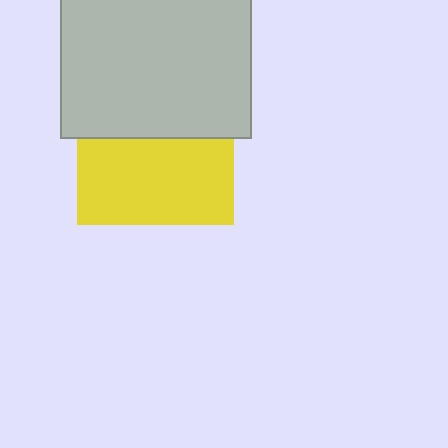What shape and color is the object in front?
The object in front is a light gray square.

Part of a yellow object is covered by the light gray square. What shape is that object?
It is a square.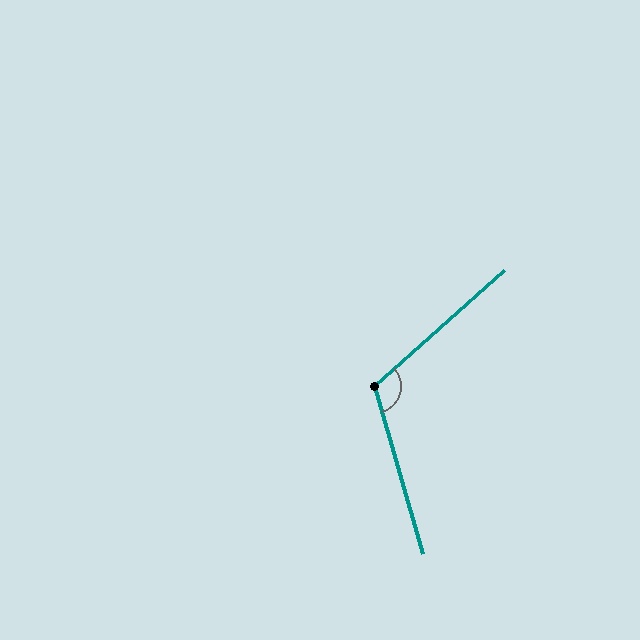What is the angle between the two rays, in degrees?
Approximately 116 degrees.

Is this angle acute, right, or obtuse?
It is obtuse.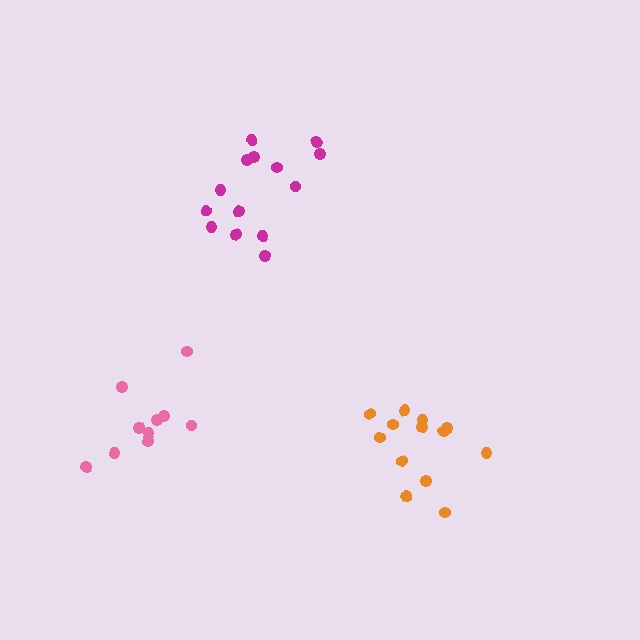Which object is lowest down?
The orange cluster is bottommost.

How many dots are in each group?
Group 1: 14 dots, Group 2: 10 dots, Group 3: 13 dots (37 total).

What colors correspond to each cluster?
The clusters are colored: magenta, pink, orange.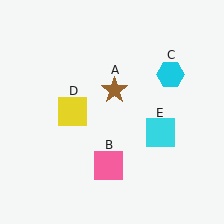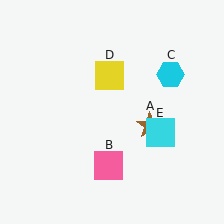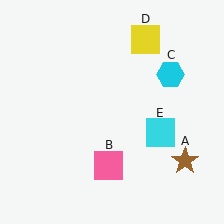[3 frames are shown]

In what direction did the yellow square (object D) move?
The yellow square (object D) moved up and to the right.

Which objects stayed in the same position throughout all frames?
Pink square (object B) and cyan hexagon (object C) and cyan square (object E) remained stationary.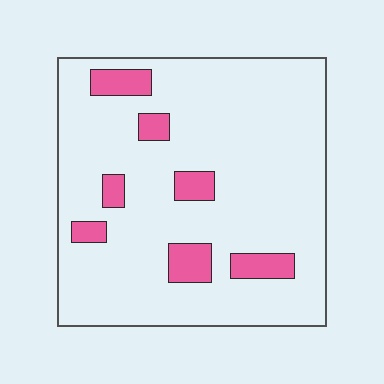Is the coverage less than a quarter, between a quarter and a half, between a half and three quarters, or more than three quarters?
Less than a quarter.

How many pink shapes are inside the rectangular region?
7.